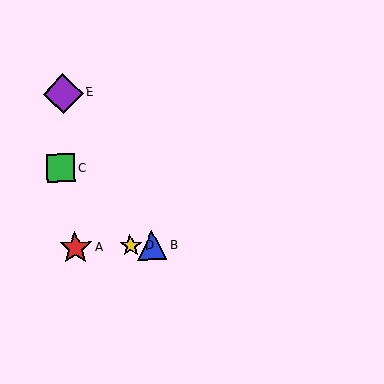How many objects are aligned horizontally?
3 objects (A, B, D) are aligned horizontally.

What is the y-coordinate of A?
Object A is at y≈248.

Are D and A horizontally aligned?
Yes, both are at y≈246.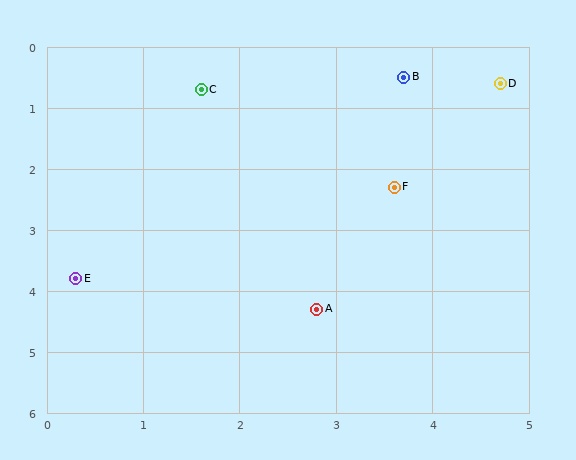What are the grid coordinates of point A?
Point A is at approximately (2.8, 4.3).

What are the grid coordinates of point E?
Point E is at approximately (0.3, 3.8).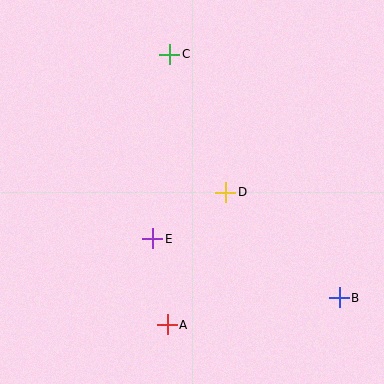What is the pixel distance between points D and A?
The distance between D and A is 145 pixels.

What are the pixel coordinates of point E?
Point E is at (153, 239).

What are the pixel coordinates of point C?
Point C is at (170, 54).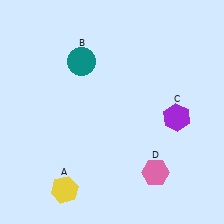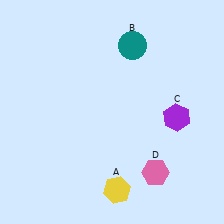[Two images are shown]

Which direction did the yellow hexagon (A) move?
The yellow hexagon (A) moved right.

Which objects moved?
The objects that moved are: the yellow hexagon (A), the teal circle (B).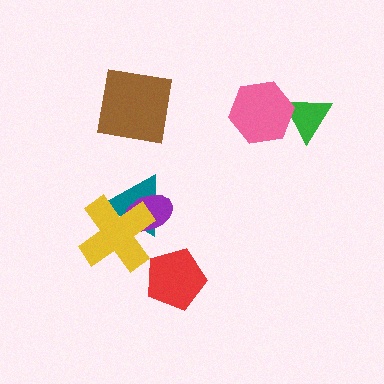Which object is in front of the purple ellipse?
The yellow cross is in front of the purple ellipse.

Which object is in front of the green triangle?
The pink hexagon is in front of the green triangle.